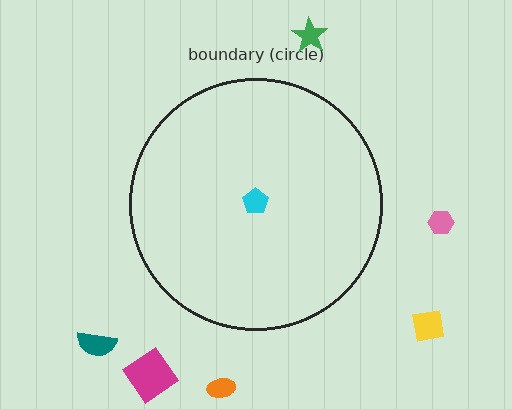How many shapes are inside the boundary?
1 inside, 6 outside.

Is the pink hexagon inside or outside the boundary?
Outside.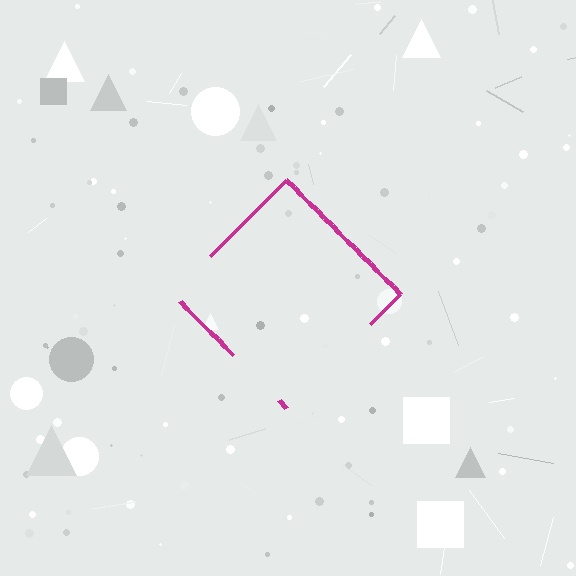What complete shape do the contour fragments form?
The contour fragments form a diamond.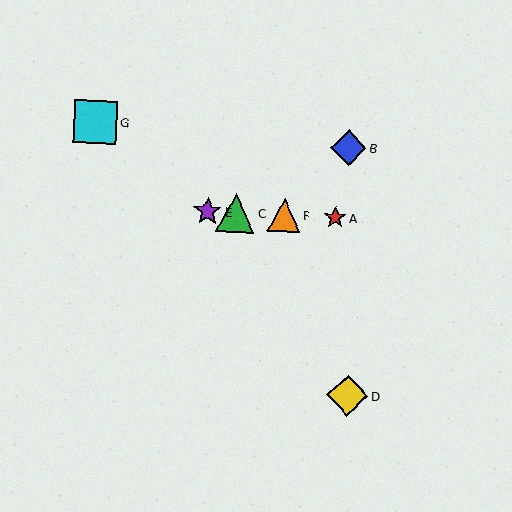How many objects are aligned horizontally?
4 objects (A, C, E, F) are aligned horizontally.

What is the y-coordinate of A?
Object A is at y≈218.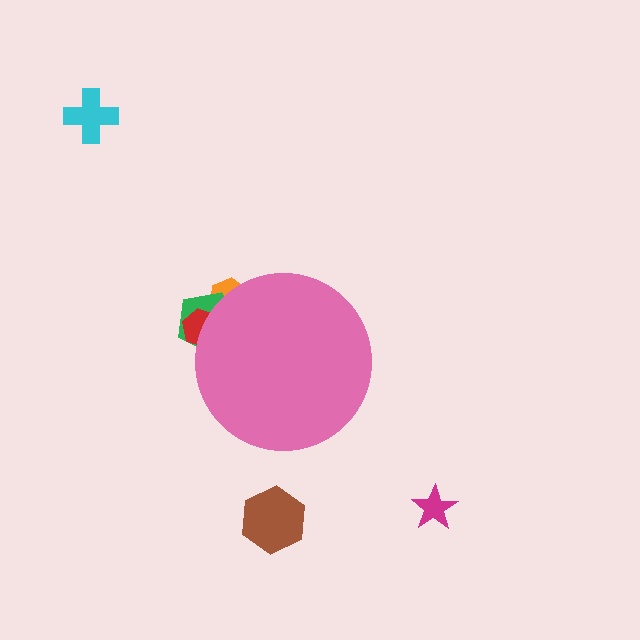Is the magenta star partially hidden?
No, the magenta star is fully visible.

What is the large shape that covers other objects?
A pink circle.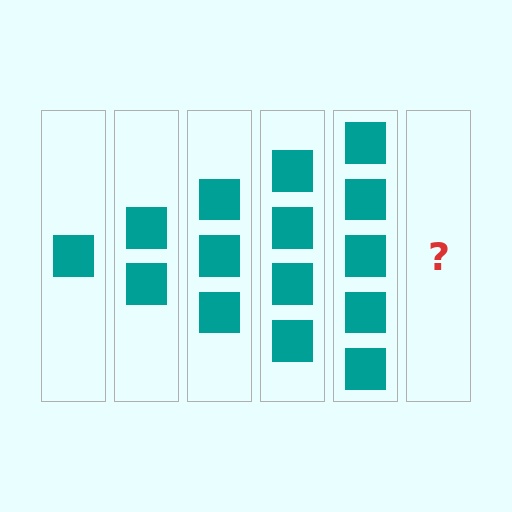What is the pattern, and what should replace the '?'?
The pattern is that each step adds one more square. The '?' should be 6 squares.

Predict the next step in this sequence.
The next step is 6 squares.